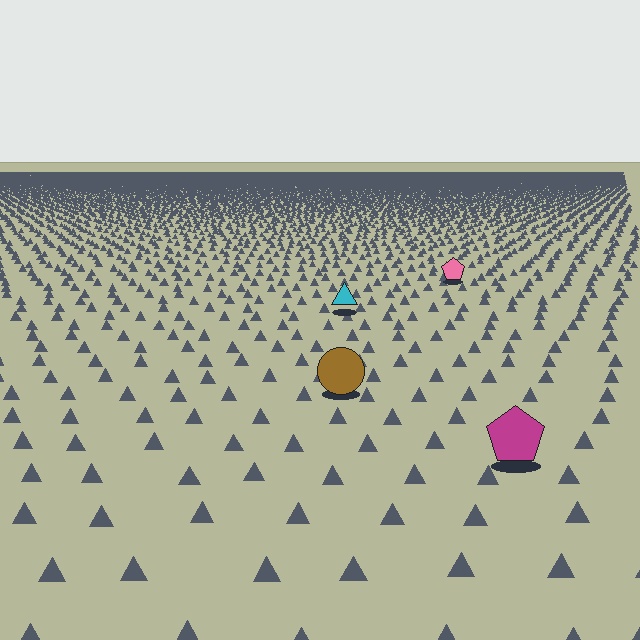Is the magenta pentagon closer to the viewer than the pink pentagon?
Yes. The magenta pentagon is closer — you can tell from the texture gradient: the ground texture is coarser near it.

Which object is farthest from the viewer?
The pink pentagon is farthest from the viewer. It appears smaller and the ground texture around it is denser.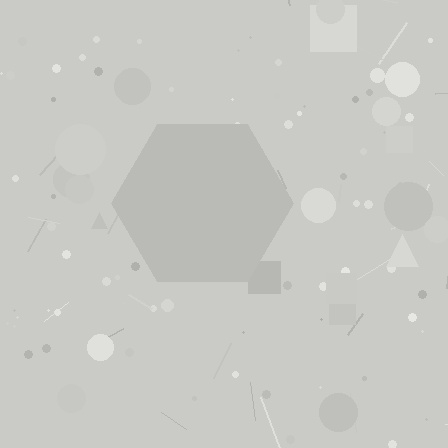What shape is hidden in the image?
A hexagon is hidden in the image.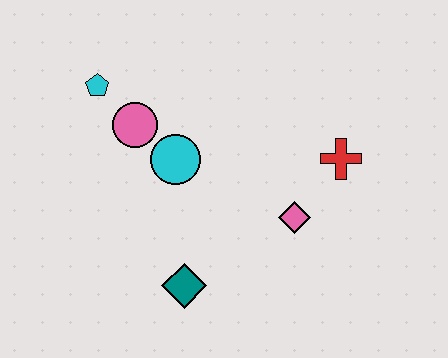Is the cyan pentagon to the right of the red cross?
No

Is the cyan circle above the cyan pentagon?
No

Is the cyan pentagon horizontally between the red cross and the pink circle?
No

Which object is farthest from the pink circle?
The red cross is farthest from the pink circle.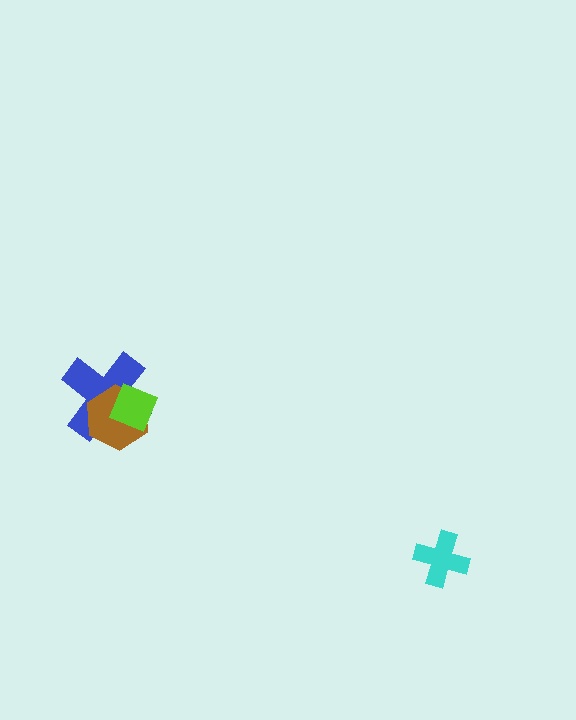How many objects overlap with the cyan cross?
0 objects overlap with the cyan cross.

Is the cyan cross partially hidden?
No, no other shape covers it.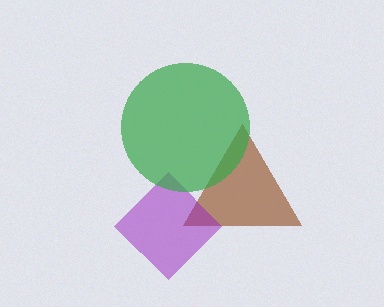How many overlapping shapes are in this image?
There are 3 overlapping shapes in the image.